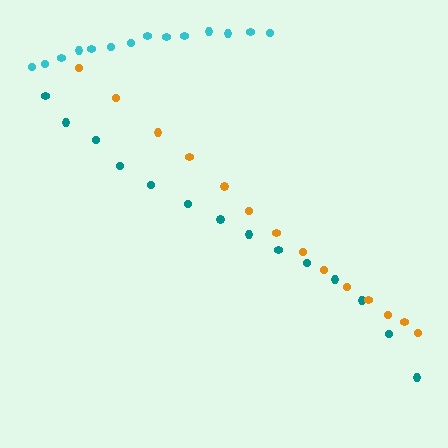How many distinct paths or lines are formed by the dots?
There are 3 distinct paths.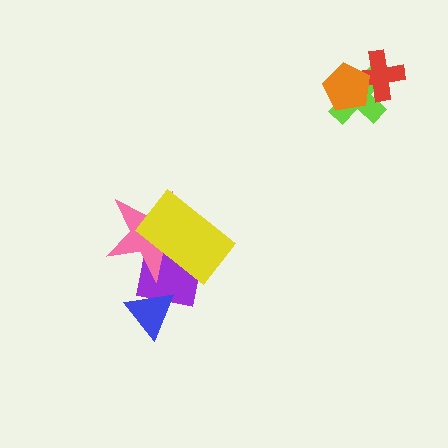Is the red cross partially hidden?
Yes, it is partially covered by another shape.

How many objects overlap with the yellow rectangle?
2 objects overlap with the yellow rectangle.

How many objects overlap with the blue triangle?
1 object overlaps with the blue triangle.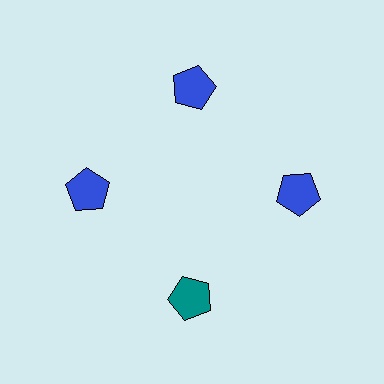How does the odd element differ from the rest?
It has a different color: teal instead of blue.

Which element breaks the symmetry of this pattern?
The teal pentagon at roughly the 6 o'clock position breaks the symmetry. All other shapes are blue pentagons.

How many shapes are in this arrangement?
There are 4 shapes arranged in a ring pattern.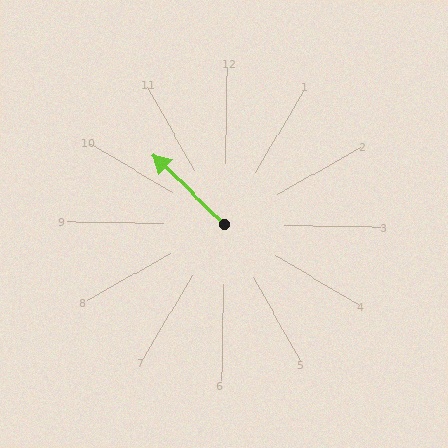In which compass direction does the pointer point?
Northwest.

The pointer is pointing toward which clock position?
Roughly 10 o'clock.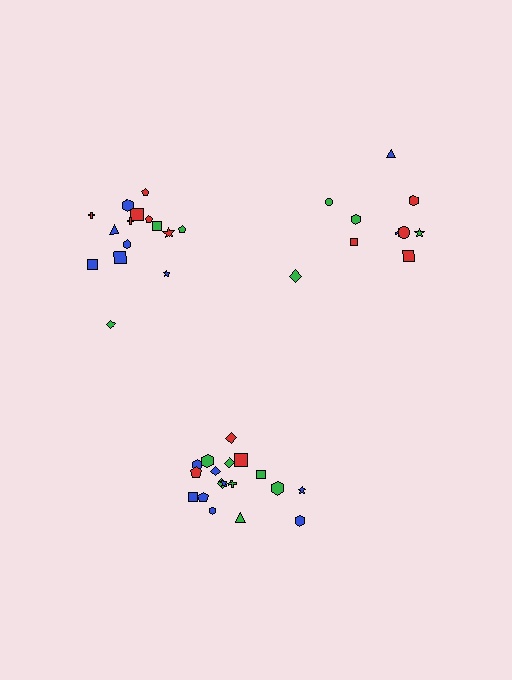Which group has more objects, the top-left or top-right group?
The top-left group.